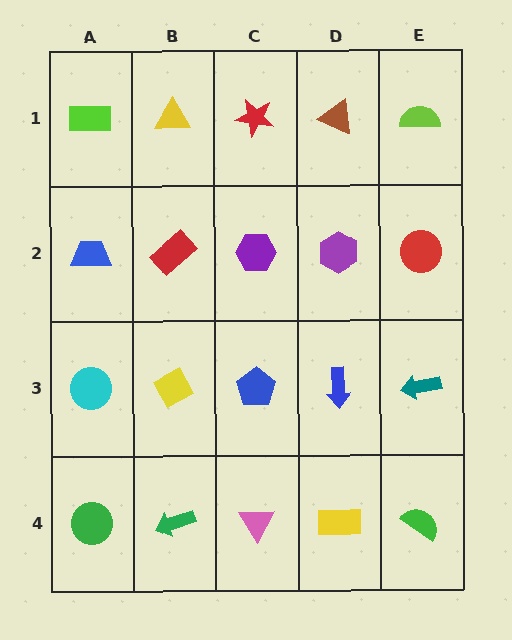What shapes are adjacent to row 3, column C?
A purple hexagon (row 2, column C), a pink triangle (row 4, column C), a yellow diamond (row 3, column B), a blue arrow (row 3, column D).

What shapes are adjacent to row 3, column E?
A red circle (row 2, column E), a green semicircle (row 4, column E), a blue arrow (row 3, column D).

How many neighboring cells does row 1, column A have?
2.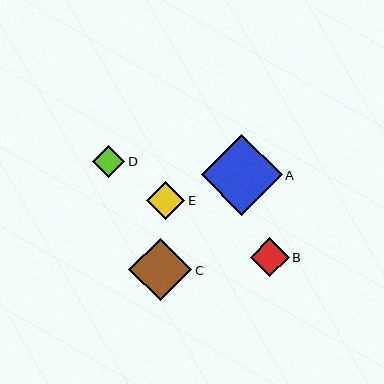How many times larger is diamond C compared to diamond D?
Diamond C is approximately 2.0 times the size of diamond D.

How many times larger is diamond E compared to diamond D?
Diamond E is approximately 1.2 times the size of diamond D.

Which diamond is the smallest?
Diamond D is the smallest with a size of approximately 32 pixels.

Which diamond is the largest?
Diamond A is the largest with a size of approximately 80 pixels.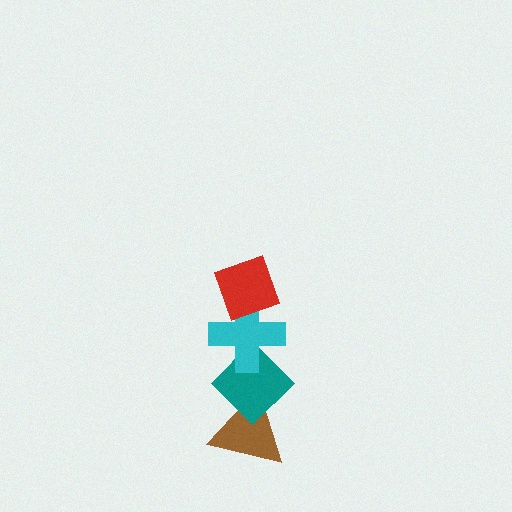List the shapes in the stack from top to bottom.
From top to bottom: the red diamond, the cyan cross, the teal diamond, the brown triangle.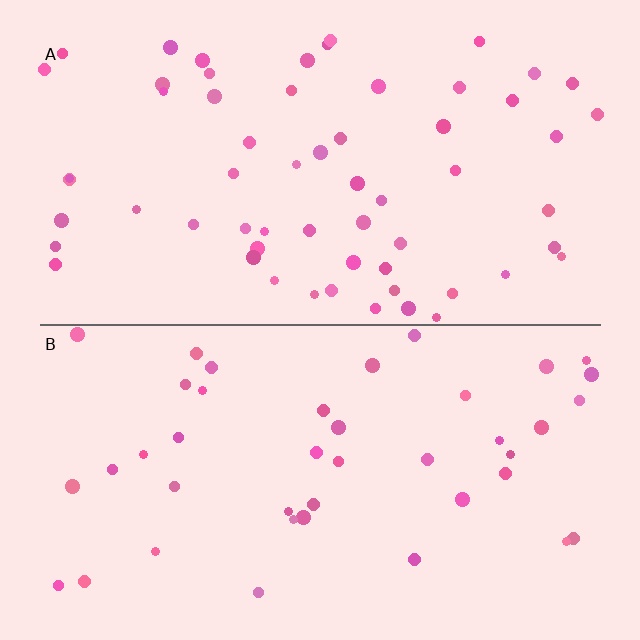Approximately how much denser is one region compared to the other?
Approximately 1.4× — region A over region B.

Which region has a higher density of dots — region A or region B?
A (the top).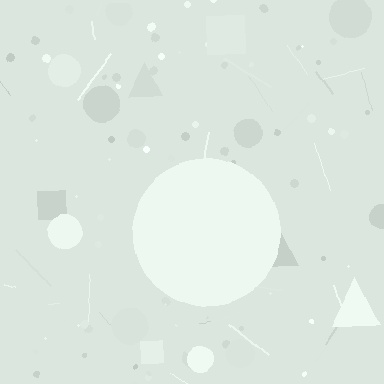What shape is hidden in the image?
A circle is hidden in the image.